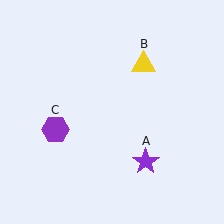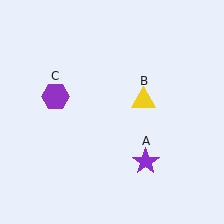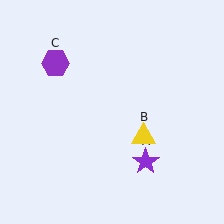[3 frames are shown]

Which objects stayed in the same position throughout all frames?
Purple star (object A) remained stationary.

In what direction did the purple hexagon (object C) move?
The purple hexagon (object C) moved up.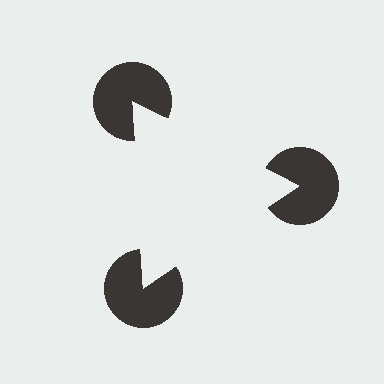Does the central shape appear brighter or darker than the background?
It typically appears slightly brighter than the background, even though no actual brightness change is drawn.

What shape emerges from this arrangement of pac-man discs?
An illusory triangle — its edges are inferred from the aligned wedge cuts in the pac-man discs, not physically drawn.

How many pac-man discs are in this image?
There are 3 — one at each vertex of the illusory triangle.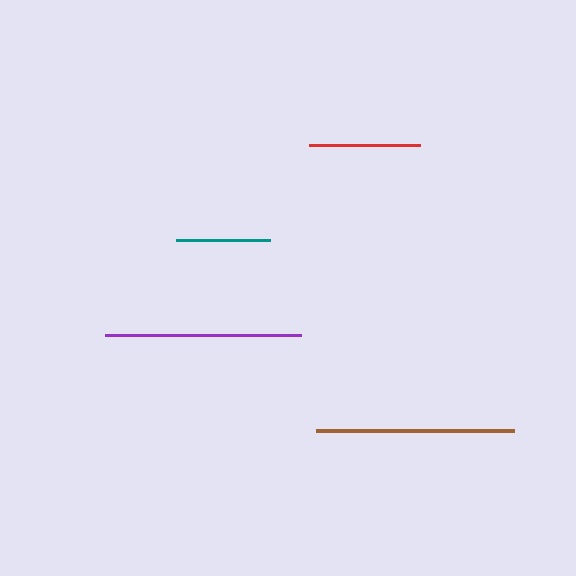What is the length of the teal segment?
The teal segment is approximately 93 pixels long.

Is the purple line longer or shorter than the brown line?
The brown line is longer than the purple line.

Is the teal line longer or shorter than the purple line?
The purple line is longer than the teal line.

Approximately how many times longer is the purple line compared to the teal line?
The purple line is approximately 2.1 times the length of the teal line.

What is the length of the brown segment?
The brown segment is approximately 198 pixels long.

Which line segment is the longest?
The brown line is the longest at approximately 198 pixels.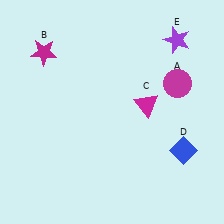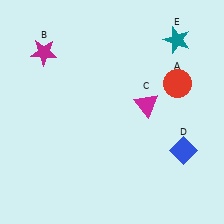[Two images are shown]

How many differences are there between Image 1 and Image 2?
There are 2 differences between the two images.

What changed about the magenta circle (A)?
In Image 1, A is magenta. In Image 2, it changed to red.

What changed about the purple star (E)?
In Image 1, E is purple. In Image 2, it changed to teal.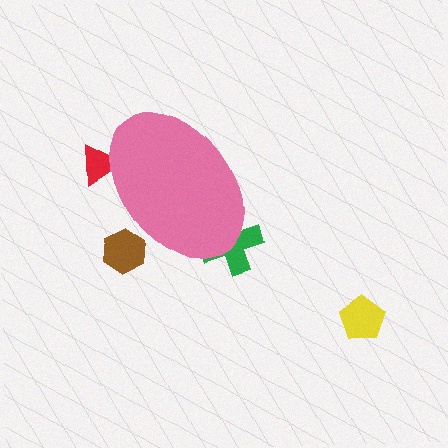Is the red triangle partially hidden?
Yes, the red triangle is partially hidden behind the pink ellipse.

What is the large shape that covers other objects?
A pink ellipse.